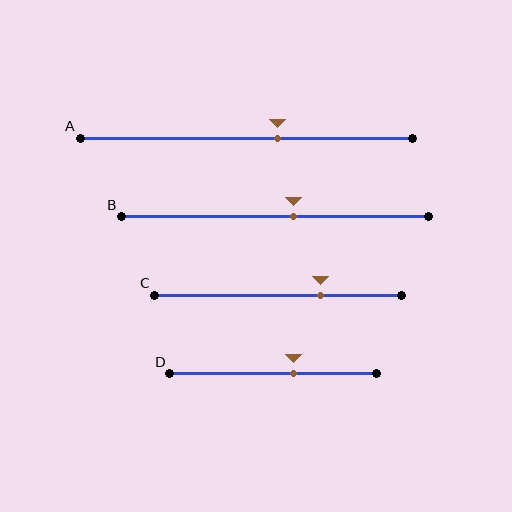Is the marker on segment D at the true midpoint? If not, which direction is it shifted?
No, the marker on segment D is shifted to the right by about 10% of the segment length.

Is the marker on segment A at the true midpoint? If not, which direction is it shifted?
No, the marker on segment A is shifted to the right by about 9% of the segment length.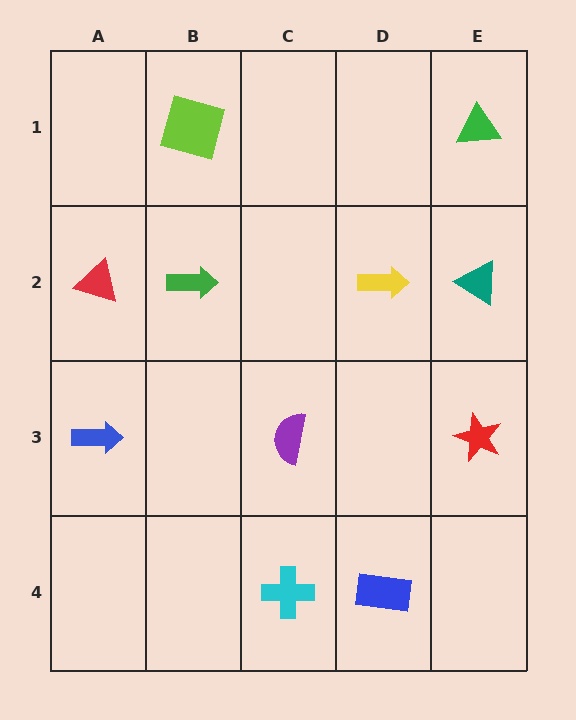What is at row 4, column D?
A blue rectangle.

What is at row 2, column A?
A red triangle.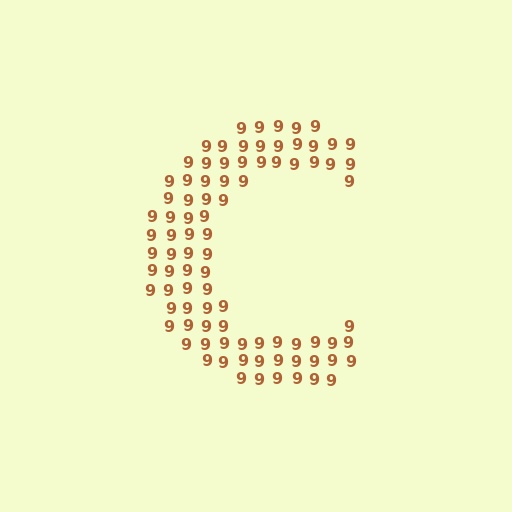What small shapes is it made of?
It is made of small digit 9's.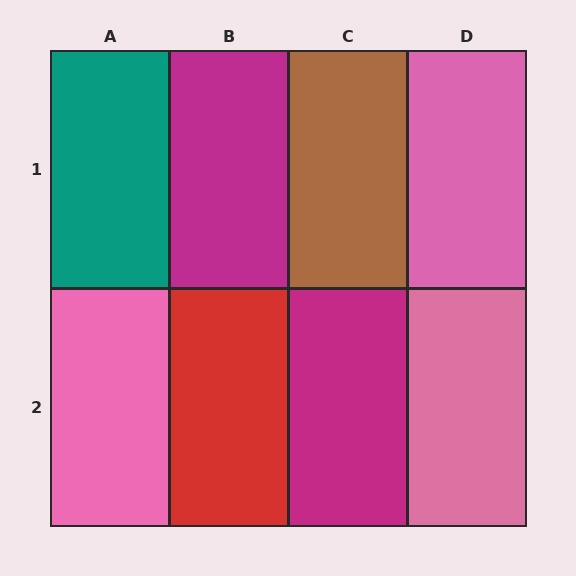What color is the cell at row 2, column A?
Pink.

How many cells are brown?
1 cell is brown.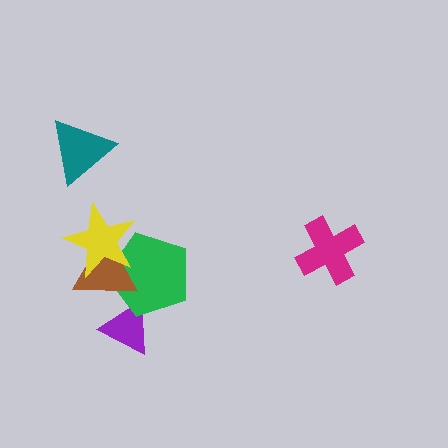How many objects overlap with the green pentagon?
3 objects overlap with the green pentagon.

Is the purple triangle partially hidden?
Yes, it is partially covered by another shape.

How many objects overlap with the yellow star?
2 objects overlap with the yellow star.